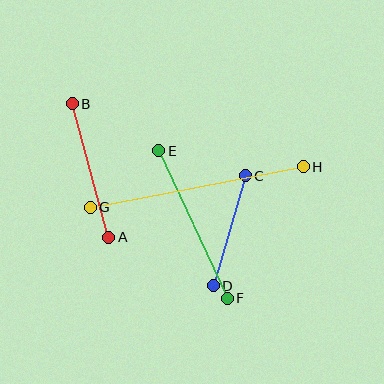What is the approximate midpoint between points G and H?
The midpoint is at approximately (197, 187) pixels.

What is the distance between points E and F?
The distance is approximately 163 pixels.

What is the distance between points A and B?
The distance is approximately 138 pixels.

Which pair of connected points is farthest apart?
Points G and H are farthest apart.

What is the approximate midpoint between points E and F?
The midpoint is at approximately (193, 224) pixels.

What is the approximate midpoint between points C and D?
The midpoint is at approximately (229, 231) pixels.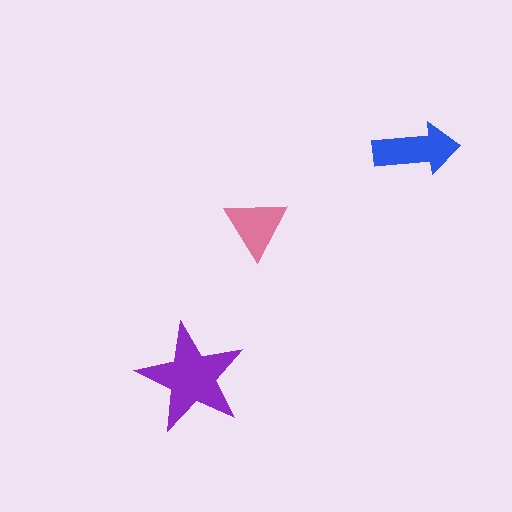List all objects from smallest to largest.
The pink triangle, the blue arrow, the purple star.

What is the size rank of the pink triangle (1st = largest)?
3rd.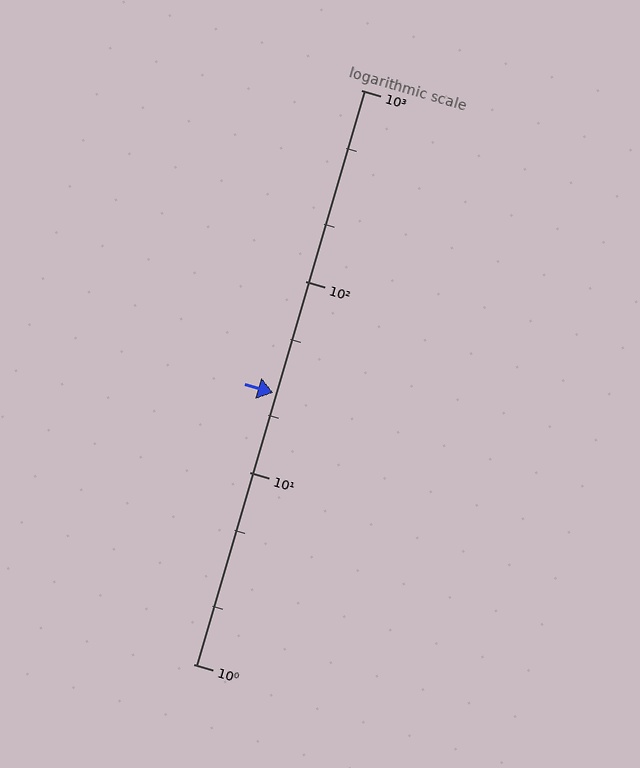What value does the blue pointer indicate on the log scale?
The pointer indicates approximately 26.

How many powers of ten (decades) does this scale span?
The scale spans 3 decades, from 1 to 1000.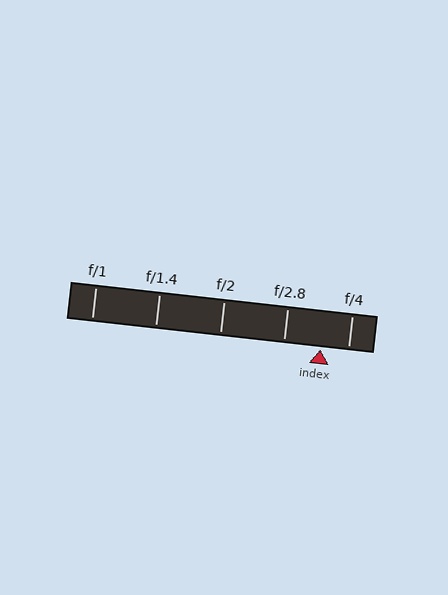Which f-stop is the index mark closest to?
The index mark is closest to f/4.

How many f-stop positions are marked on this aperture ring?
There are 5 f-stop positions marked.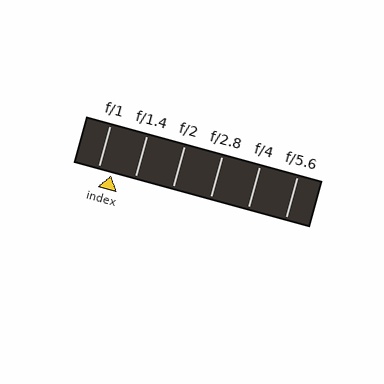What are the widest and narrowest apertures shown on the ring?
The widest aperture shown is f/1 and the narrowest is f/5.6.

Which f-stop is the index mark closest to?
The index mark is closest to f/1.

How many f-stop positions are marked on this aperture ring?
There are 6 f-stop positions marked.